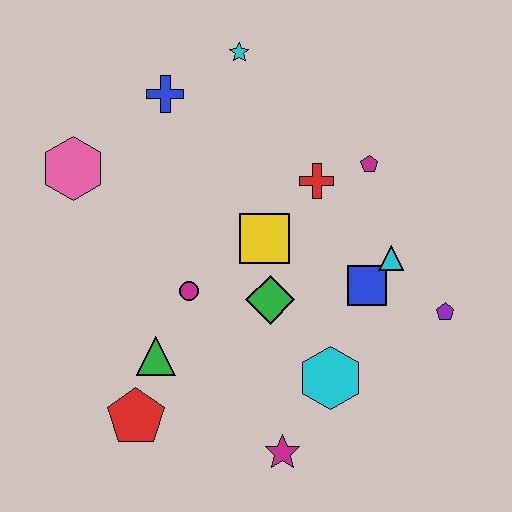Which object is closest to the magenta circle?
The green triangle is closest to the magenta circle.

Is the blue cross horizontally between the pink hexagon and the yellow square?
Yes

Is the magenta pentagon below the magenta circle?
No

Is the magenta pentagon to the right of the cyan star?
Yes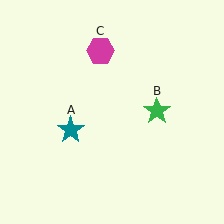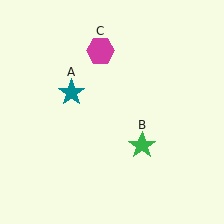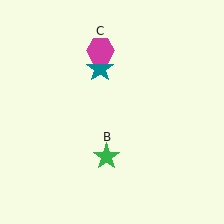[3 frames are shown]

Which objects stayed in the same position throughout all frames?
Magenta hexagon (object C) remained stationary.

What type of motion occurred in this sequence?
The teal star (object A), green star (object B) rotated clockwise around the center of the scene.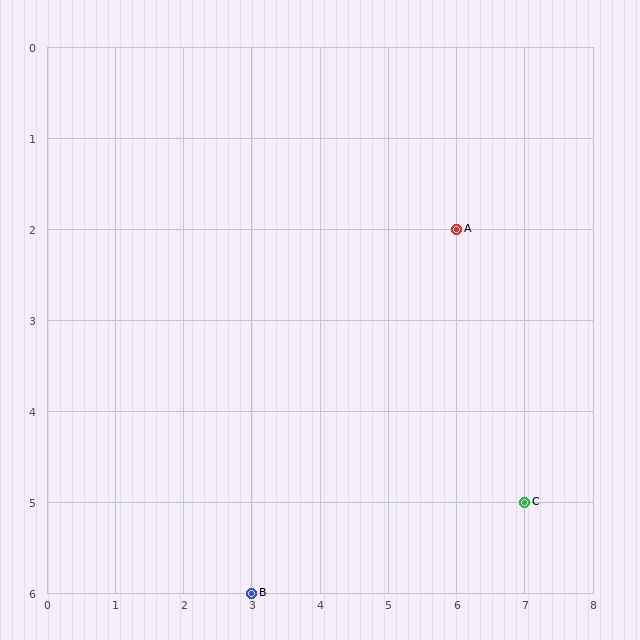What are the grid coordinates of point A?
Point A is at grid coordinates (6, 2).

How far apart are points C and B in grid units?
Points C and B are 4 columns and 1 row apart (about 4.1 grid units diagonally).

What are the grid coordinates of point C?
Point C is at grid coordinates (7, 5).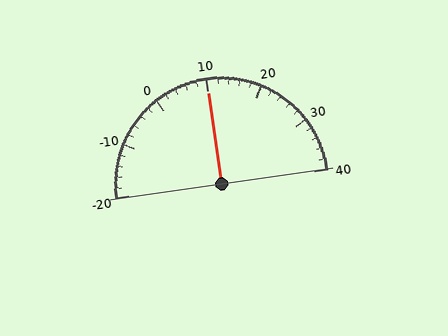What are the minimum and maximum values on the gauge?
The gauge ranges from -20 to 40.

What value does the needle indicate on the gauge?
The needle indicates approximately 10.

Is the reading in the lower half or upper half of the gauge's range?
The reading is in the upper half of the range (-20 to 40).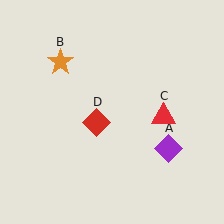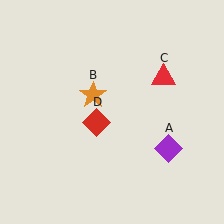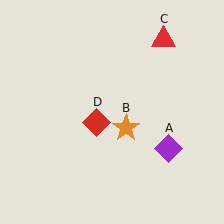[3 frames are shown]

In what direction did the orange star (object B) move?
The orange star (object B) moved down and to the right.